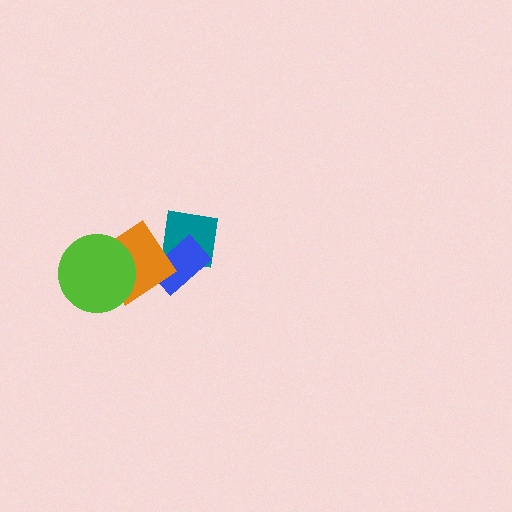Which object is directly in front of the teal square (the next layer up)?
The blue rectangle is directly in front of the teal square.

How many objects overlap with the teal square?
2 objects overlap with the teal square.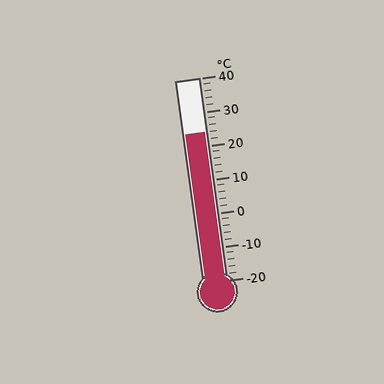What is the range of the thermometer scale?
The thermometer scale ranges from -20°C to 40°C.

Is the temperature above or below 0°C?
The temperature is above 0°C.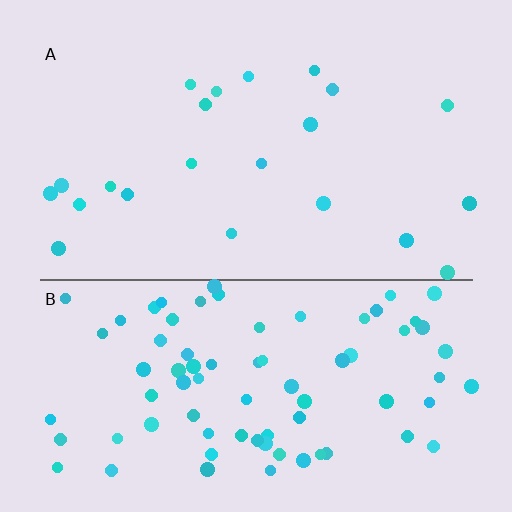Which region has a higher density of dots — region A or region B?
B (the bottom).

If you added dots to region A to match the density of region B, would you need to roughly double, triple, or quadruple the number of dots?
Approximately quadruple.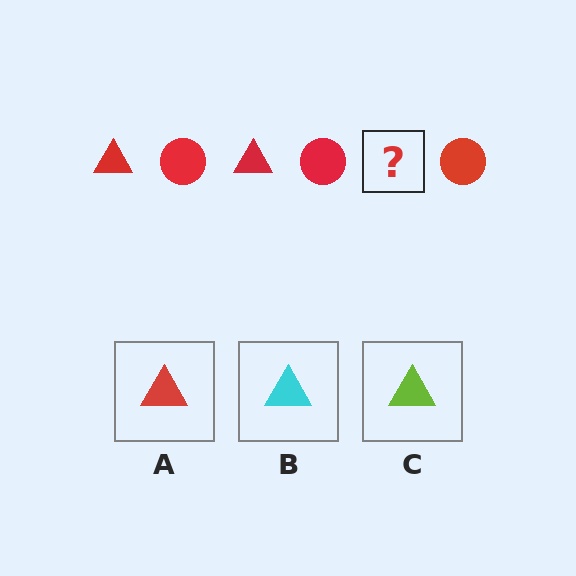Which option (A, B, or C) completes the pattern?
A.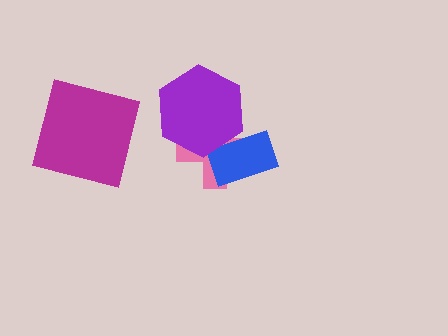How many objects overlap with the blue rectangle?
2 objects overlap with the blue rectangle.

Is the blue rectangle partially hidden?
Yes, it is partially covered by another shape.